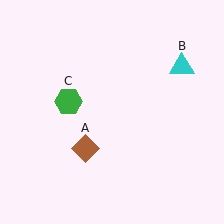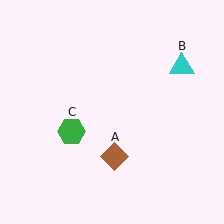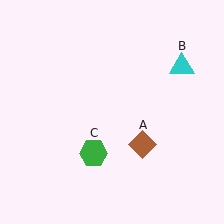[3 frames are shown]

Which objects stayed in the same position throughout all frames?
Cyan triangle (object B) remained stationary.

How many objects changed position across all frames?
2 objects changed position: brown diamond (object A), green hexagon (object C).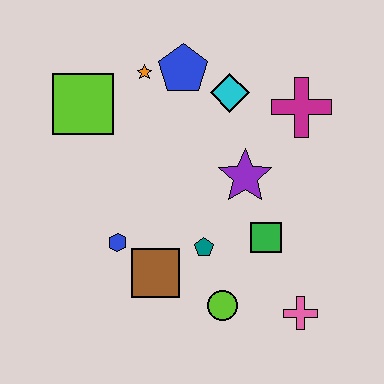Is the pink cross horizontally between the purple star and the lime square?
No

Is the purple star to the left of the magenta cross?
Yes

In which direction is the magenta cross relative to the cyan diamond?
The magenta cross is to the right of the cyan diamond.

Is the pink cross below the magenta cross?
Yes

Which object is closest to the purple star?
The green square is closest to the purple star.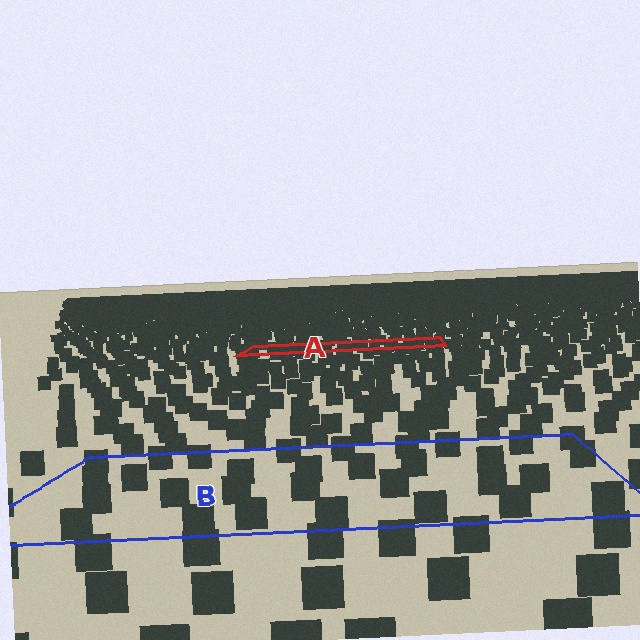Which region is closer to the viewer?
Region B is closer. The texture elements there are larger and more spread out.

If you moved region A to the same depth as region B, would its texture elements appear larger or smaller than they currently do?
They would appear larger. At a closer depth, the same texture elements are projected at a bigger on-screen size.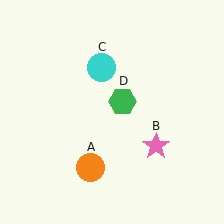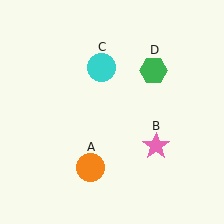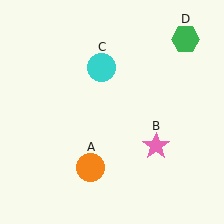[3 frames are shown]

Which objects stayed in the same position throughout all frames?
Orange circle (object A) and pink star (object B) and cyan circle (object C) remained stationary.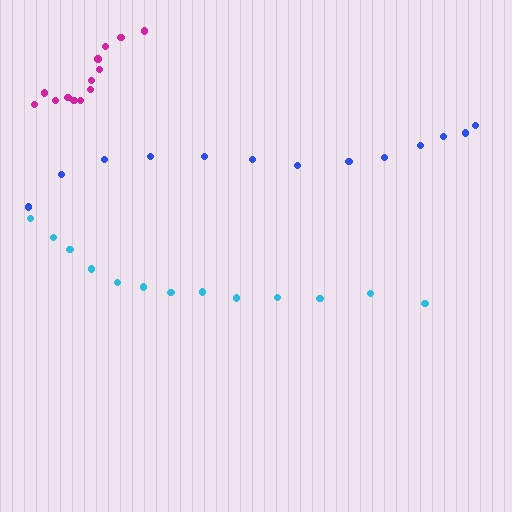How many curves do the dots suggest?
There are 3 distinct paths.